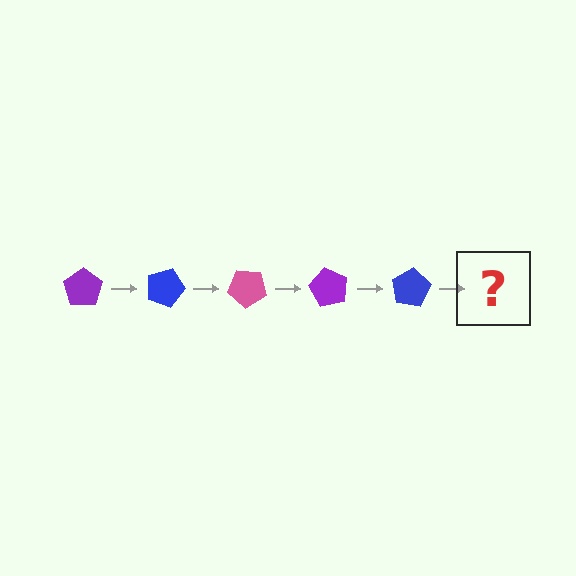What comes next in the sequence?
The next element should be a pink pentagon, rotated 100 degrees from the start.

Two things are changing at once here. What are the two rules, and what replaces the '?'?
The two rules are that it rotates 20 degrees each step and the color cycles through purple, blue, and pink. The '?' should be a pink pentagon, rotated 100 degrees from the start.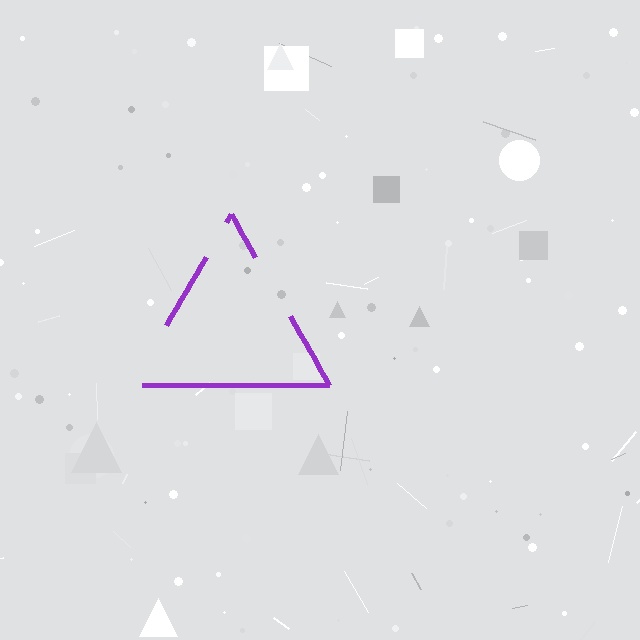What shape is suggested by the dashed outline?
The dashed outline suggests a triangle.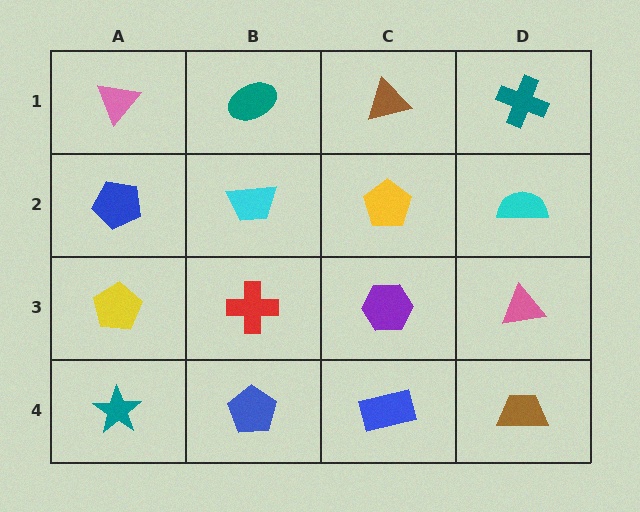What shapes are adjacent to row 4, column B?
A red cross (row 3, column B), a teal star (row 4, column A), a blue rectangle (row 4, column C).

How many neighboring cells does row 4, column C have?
3.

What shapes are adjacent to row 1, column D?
A cyan semicircle (row 2, column D), a brown triangle (row 1, column C).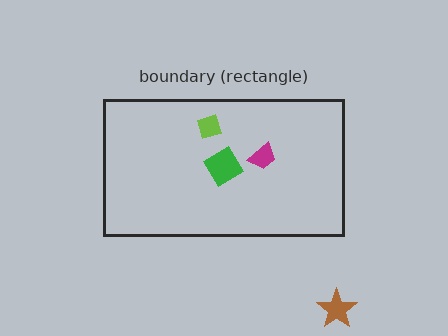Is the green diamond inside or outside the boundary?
Inside.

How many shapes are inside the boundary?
4 inside, 1 outside.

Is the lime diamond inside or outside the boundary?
Inside.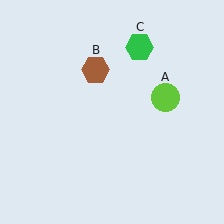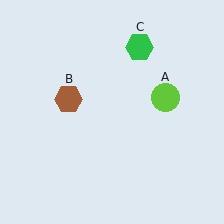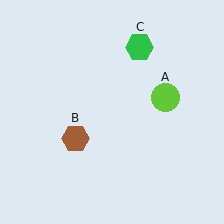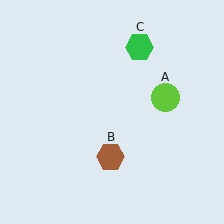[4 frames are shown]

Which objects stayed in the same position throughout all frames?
Lime circle (object A) and green hexagon (object C) remained stationary.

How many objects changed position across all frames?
1 object changed position: brown hexagon (object B).